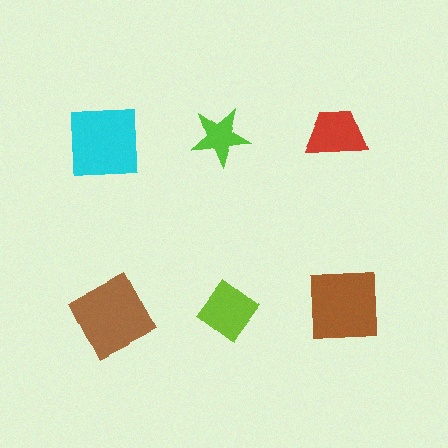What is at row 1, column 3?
A red trapezoid.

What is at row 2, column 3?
A brown square.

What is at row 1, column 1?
A cyan square.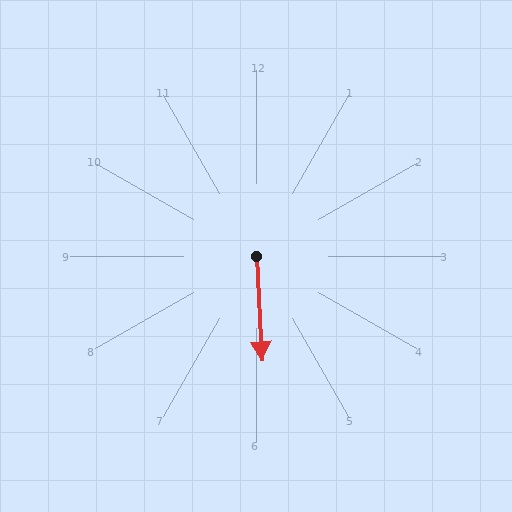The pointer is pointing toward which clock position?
Roughly 6 o'clock.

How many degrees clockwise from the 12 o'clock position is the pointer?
Approximately 177 degrees.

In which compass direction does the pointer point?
South.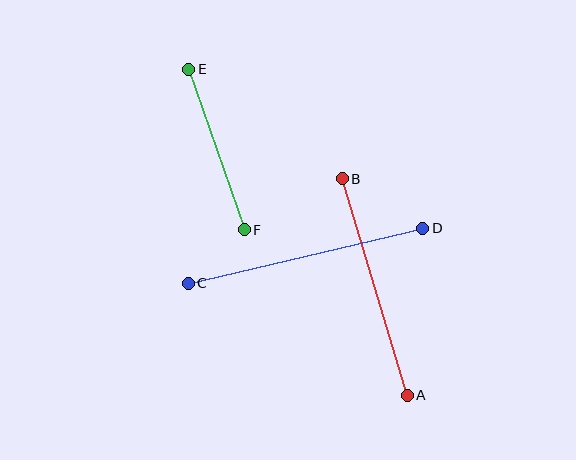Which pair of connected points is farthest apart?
Points C and D are farthest apart.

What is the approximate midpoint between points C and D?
The midpoint is at approximately (306, 256) pixels.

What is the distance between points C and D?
The distance is approximately 241 pixels.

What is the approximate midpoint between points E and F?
The midpoint is at approximately (216, 150) pixels.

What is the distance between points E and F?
The distance is approximately 170 pixels.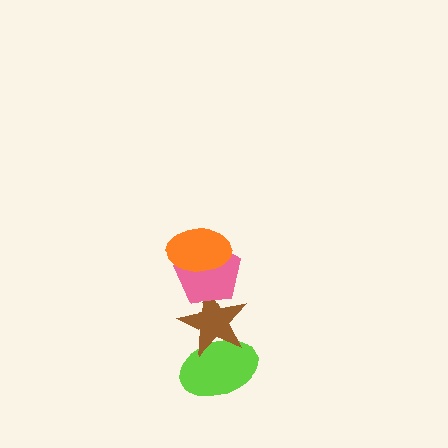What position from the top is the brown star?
The brown star is 3rd from the top.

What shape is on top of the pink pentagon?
The orange ellipse is on top of the pink pentagon.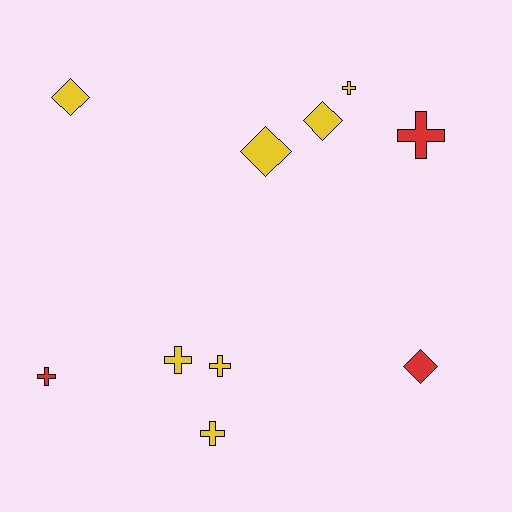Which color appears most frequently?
Yellow, with 7 objects.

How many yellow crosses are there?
There are 4 yellow crosses.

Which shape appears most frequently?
Cross, with 6 objects.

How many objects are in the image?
There are 10 objects.